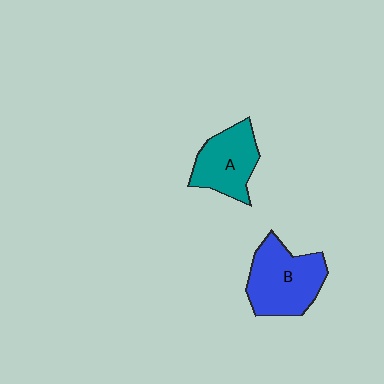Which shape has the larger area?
Shape B (blue).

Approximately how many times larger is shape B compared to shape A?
Approximately 1.3 times.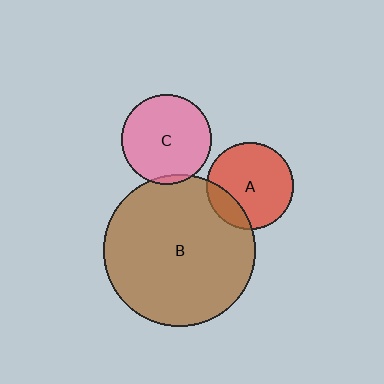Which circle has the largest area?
Circle B (brown).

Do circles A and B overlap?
Yes.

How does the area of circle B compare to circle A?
Approximately 3.0 times.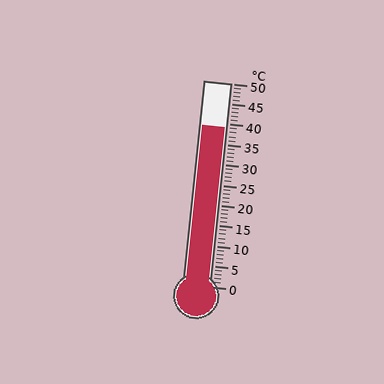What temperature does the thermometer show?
The thermometer shows approximately 39°C.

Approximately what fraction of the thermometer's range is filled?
The thermometer is filled to approximately 80% of its range.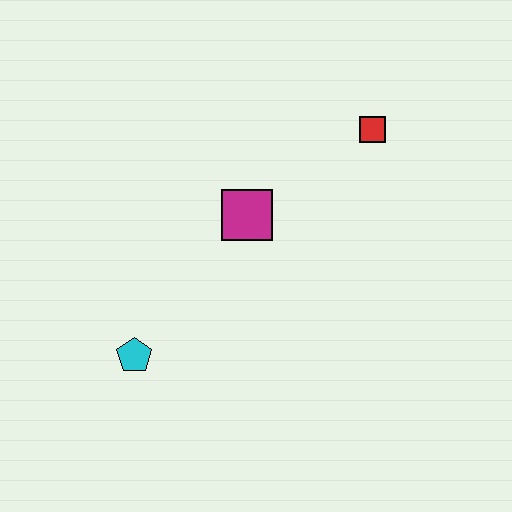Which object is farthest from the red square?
The cyan pentagon is farthest from the red square.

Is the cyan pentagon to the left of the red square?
Yes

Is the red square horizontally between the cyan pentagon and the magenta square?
No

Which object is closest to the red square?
The magenta square is closest to the red square.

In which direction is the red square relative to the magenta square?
The red square is to the right of the magenta square.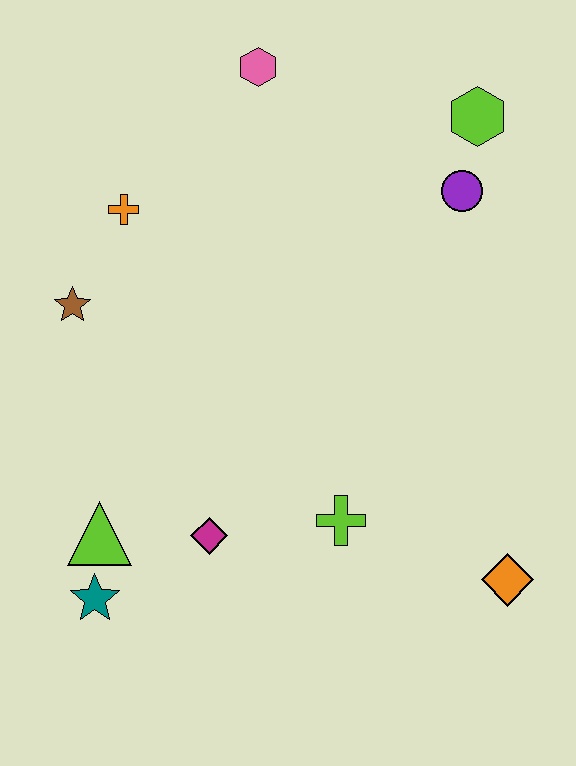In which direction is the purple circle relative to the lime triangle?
The purple circle is to the right of the lime triangle.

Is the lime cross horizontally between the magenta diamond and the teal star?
No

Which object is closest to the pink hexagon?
The orange cross is closest to the pink hexagon.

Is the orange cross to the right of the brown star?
Yes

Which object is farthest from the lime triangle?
The lime hexagon is farthest from the lime triangle.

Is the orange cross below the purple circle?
Yes